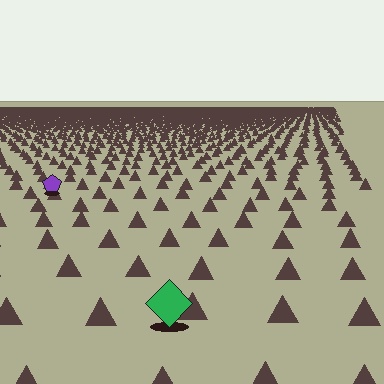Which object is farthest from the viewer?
The purple pentagon is farthest from the viewer. It appears smaller and the ground texture around it is denser.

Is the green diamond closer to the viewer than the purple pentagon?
Yes. The green diamond is closer — you can tell from the texture gradient: the ground texture is coarser near it.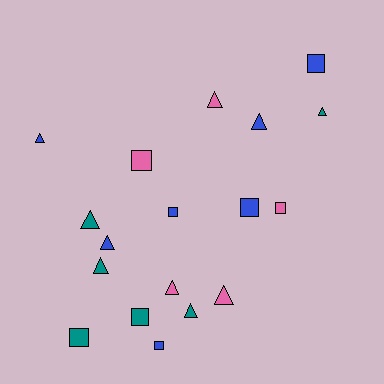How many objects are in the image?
There are 18 objects.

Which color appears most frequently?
Blue, with 7 objects.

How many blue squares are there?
There are 4 blue squares.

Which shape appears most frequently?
Triangle, with 10 objects.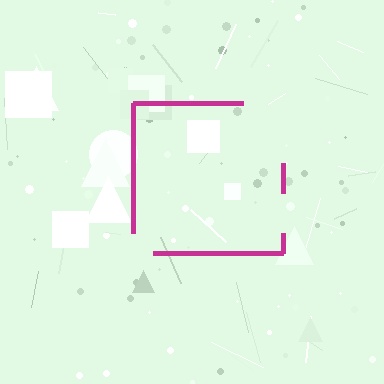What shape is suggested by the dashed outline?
The dashed outline suggests a square.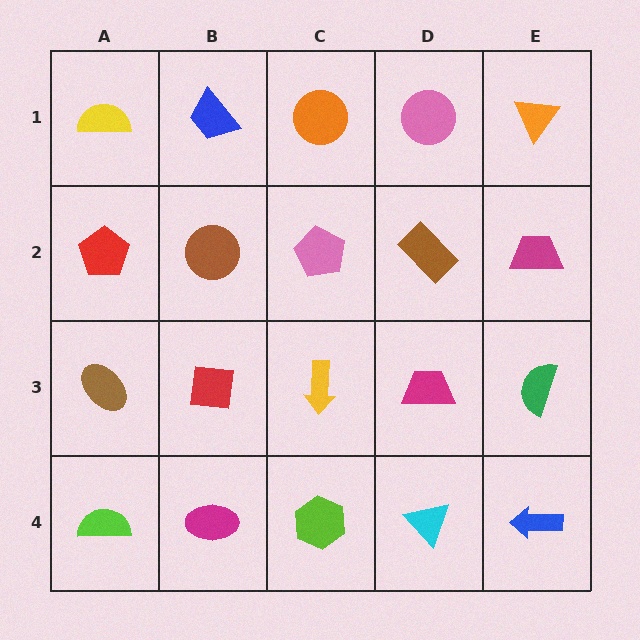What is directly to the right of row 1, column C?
A pink circle.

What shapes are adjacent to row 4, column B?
A red square (row 3, column B), a lime semicircle (row 4, column A), a lime hexagon (row 4, column C).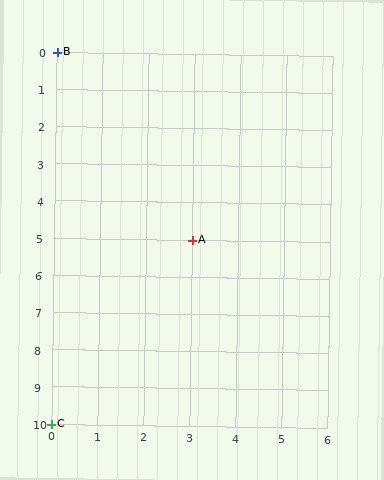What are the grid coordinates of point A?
Point A is at grid coordinates (3, 5).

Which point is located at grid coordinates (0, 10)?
Point C is at (0, 10).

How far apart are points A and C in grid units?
Points A and C are 3 columns and 5 rows apart (about 5.8 grid units diagonally).